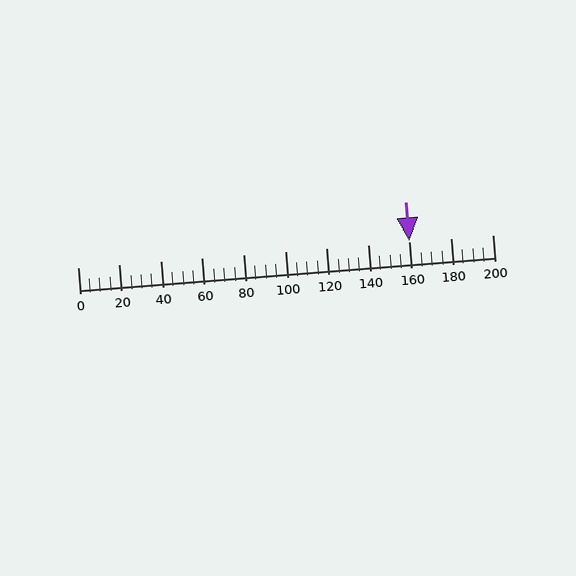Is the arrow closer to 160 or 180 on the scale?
The arrow is closer to 160.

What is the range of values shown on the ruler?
The ruler shows values from 0 to 200.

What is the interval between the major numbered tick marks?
The major tick marks are spaced 20 units apart.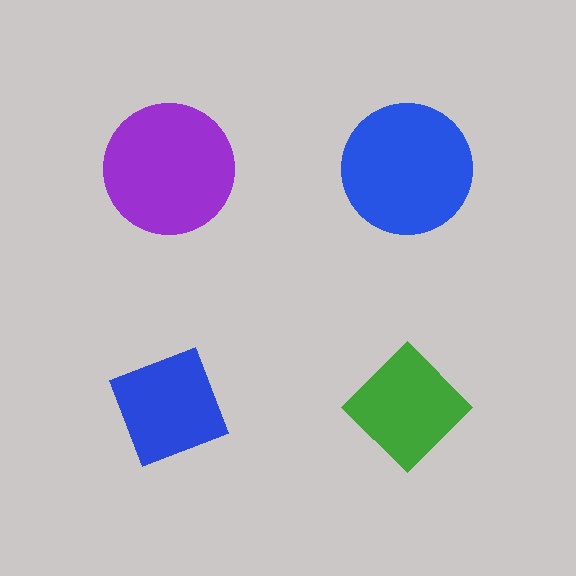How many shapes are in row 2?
2 shapes.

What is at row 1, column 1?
A purple circle.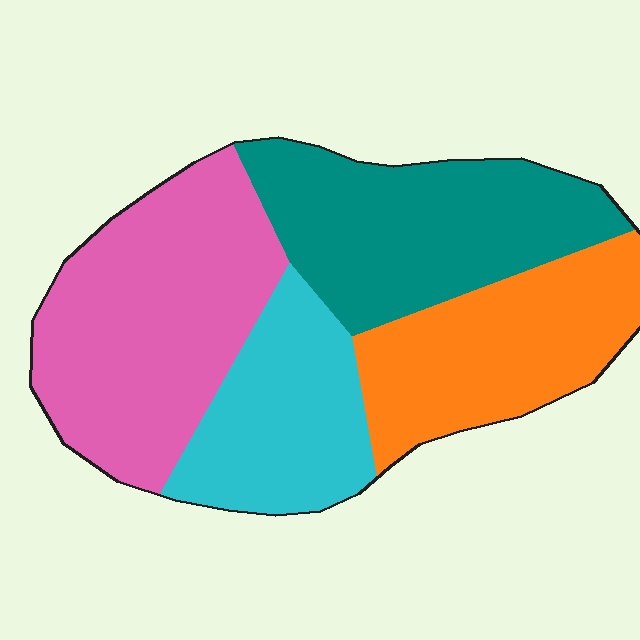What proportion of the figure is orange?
Orange takes up less than a quarter of the figure.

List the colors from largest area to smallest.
From largest to smallest: pink, teal, orange, cyan.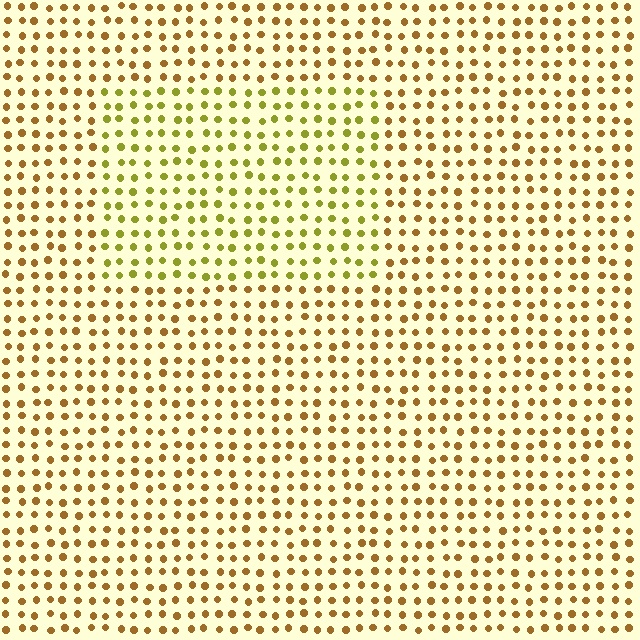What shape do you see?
I see a rectangle.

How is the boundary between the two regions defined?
The boundary is defined purely by a slight shift in hue (about 34 degrees). Spacing, size, and orientation are identical on both sides.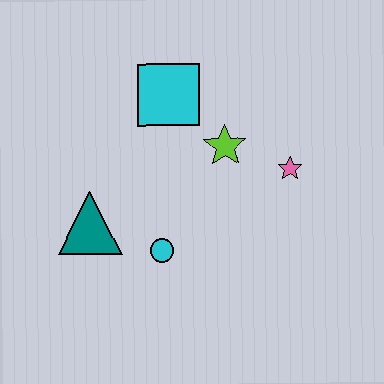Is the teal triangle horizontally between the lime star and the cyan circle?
No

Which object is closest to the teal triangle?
The cyan circle is closest to the teal triangle.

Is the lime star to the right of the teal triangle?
Yes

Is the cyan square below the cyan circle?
No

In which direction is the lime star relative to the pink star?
The lime star is to the left of the pink star.